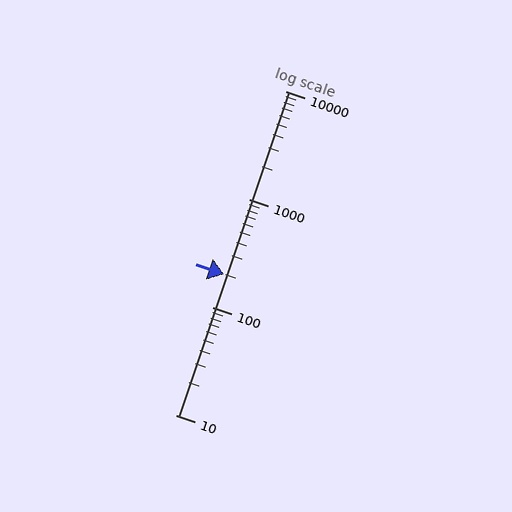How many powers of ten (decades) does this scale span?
The scale spans 3 decades, from 10 to 10000.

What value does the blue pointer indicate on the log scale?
The pointer indicates approximately 200.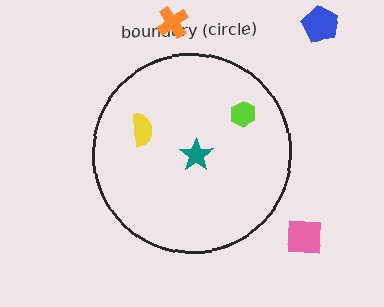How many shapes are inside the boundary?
3 inside, 3 outside.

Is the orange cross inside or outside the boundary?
Outside.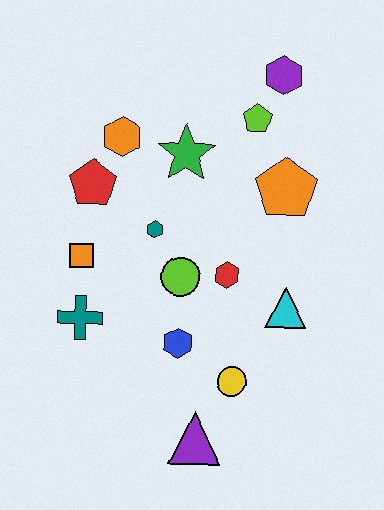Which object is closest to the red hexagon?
The lime circle is closest to the red hexagon.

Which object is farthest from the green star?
The purple triangle is farthest from the green star.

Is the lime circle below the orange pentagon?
Yes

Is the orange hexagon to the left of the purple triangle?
Yes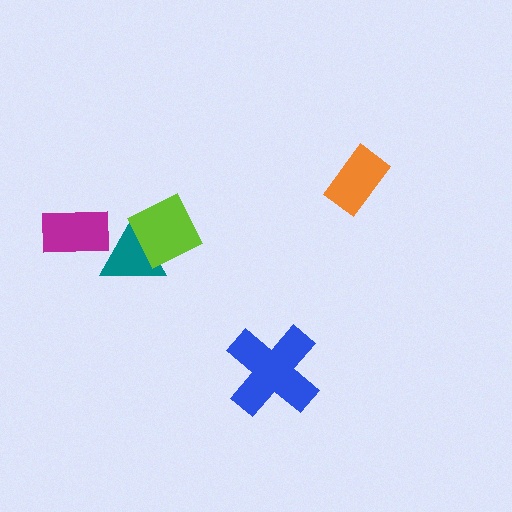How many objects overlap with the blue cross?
0 objects overlap with the blue cross.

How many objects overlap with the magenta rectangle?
1 object overlaps with the magenta rectangle.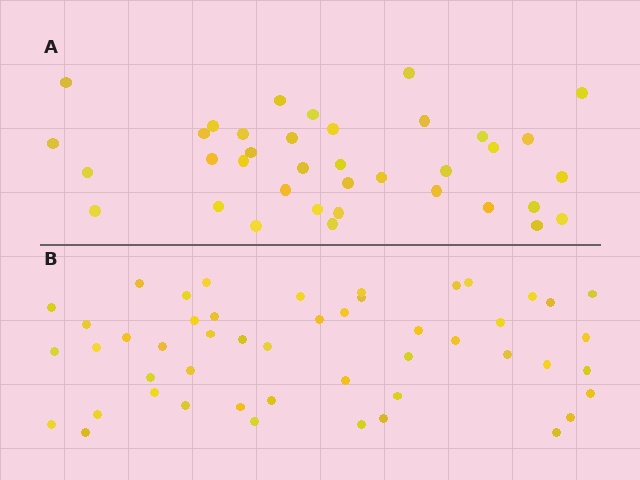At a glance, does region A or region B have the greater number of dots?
Region B (the bottom region) has more dots.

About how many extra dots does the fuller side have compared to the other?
Region B has roughly 12 or so more dots than region A.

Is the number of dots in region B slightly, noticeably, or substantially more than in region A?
Region B has noticeably more, but not dramatically so. The ratio is roughly 1.3 to 1.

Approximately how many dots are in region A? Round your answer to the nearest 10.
About 40 dots. (The exact count is 37, which rounds to 40.)